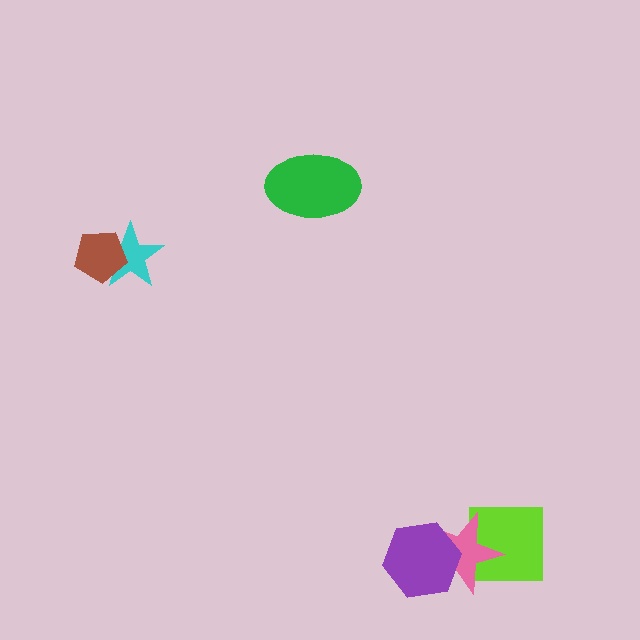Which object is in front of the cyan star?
The brown pentagon is in front of the cyan star.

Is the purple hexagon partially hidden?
No, no other shape covers it.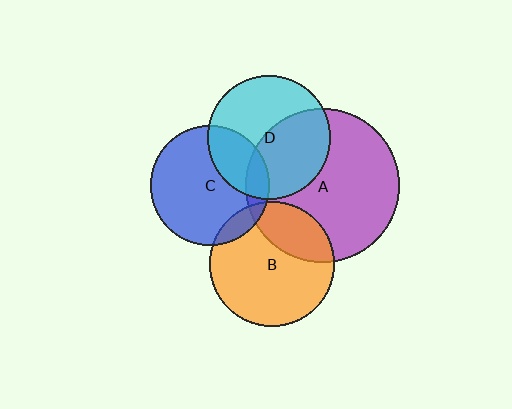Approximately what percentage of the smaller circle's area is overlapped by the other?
Approximately 25%.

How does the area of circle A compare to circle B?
Approximately 1.5 times.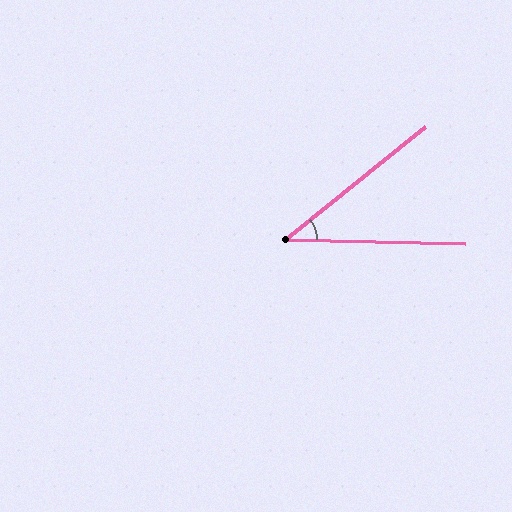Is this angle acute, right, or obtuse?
It is acute.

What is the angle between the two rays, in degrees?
Approximately 40 degrees.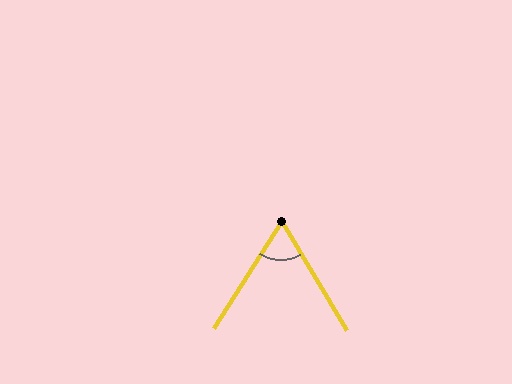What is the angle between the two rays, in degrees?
Approximately 63 degrees.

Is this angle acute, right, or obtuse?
It is acute.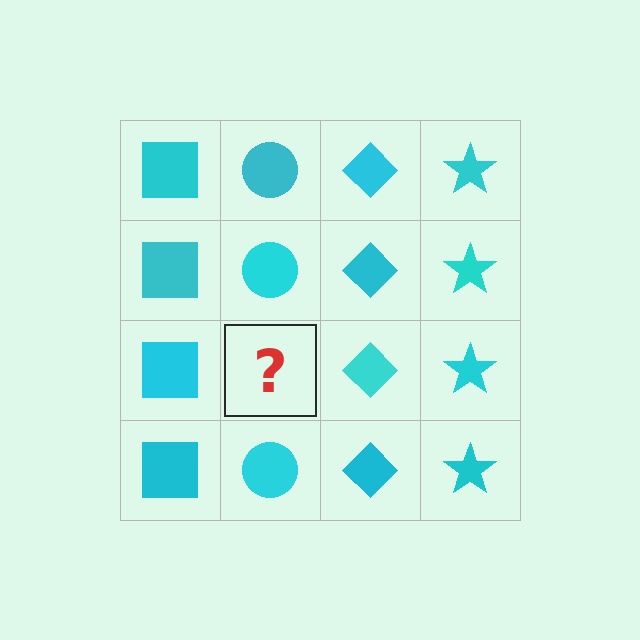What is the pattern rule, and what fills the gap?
The rule is that each column has a consistent shape. The gap should be filled with a cyan circle.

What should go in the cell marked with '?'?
The missing cell should contain a cyan circle.